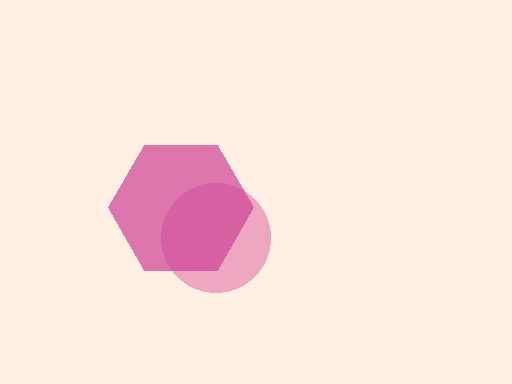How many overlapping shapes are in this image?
There are 2 overlapping shapes in the image.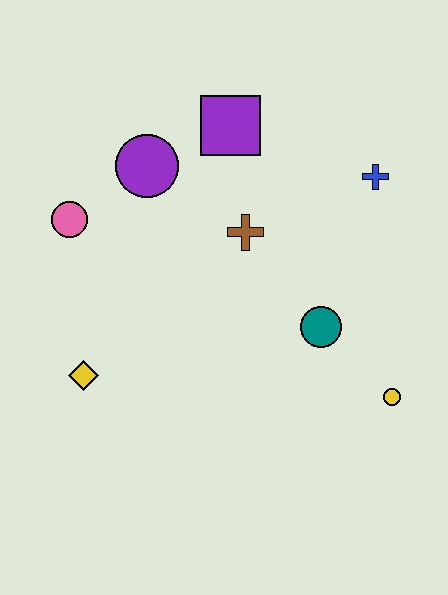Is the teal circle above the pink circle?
No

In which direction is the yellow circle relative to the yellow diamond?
The yellow circle is to the right of the yellow diamond.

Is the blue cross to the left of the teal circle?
No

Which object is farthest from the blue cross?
The yellow diamond is farthest from the blue cross.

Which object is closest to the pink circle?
The purple circle is closest to the pink circle.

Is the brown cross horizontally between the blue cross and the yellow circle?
No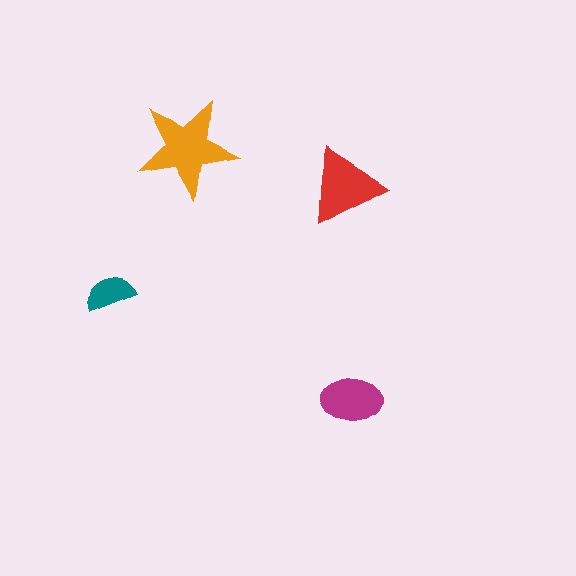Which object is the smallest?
The teal semicircle.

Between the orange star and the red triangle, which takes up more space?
The orange star.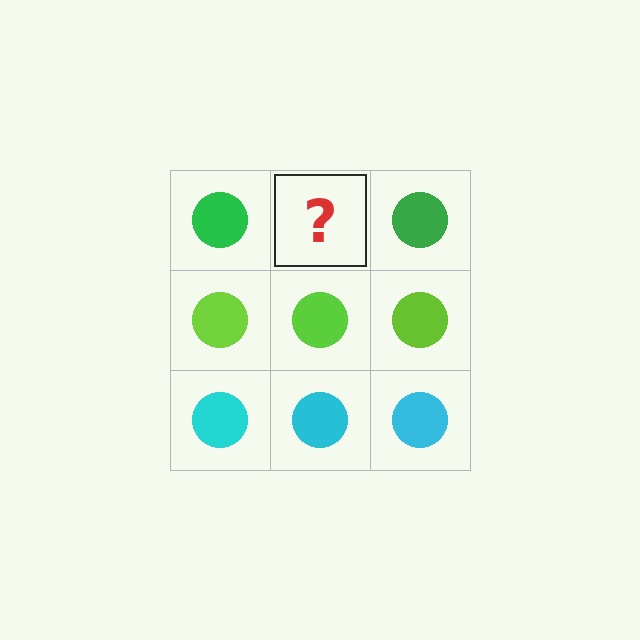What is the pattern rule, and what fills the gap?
The rule is that each row has a consistent color. The gap should be filled with a green circle.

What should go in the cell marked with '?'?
The missing cell should contain a green circle.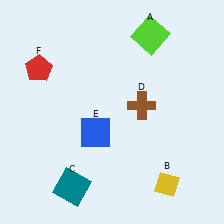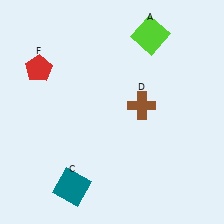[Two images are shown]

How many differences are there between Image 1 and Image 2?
There are 2 differences between the two images.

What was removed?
The blue square (E), the yellow diamond (B) were removed in Image 2.